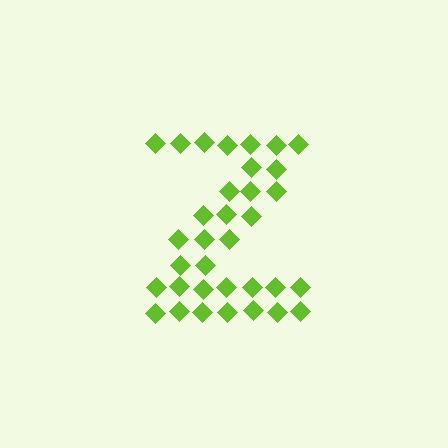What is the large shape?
The large shape is the letter Z.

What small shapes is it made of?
It is made of small diamonds.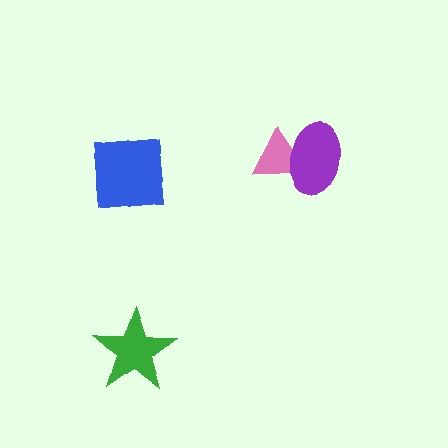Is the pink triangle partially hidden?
Yes, it is partially covered by another shape.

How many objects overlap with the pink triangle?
1 object overlaps with the pink triangle.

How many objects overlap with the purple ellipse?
1 object overlaps with the purple ellipse.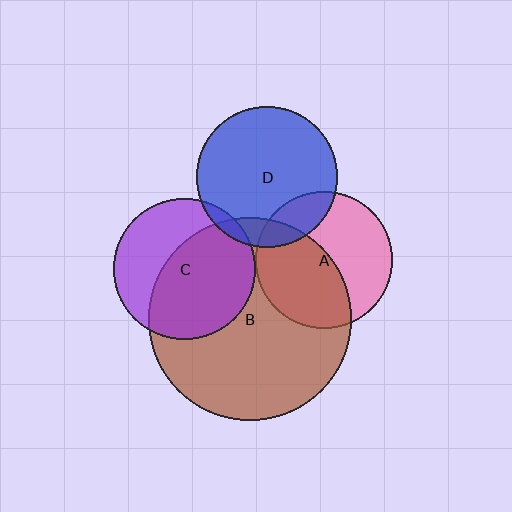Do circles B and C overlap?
Yes.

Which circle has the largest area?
Circle B (brown).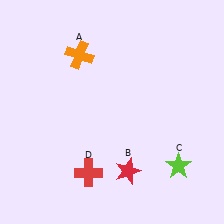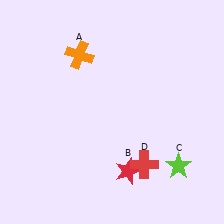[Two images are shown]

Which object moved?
The red cross (D) moved right.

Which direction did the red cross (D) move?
The red cross (D) moved right.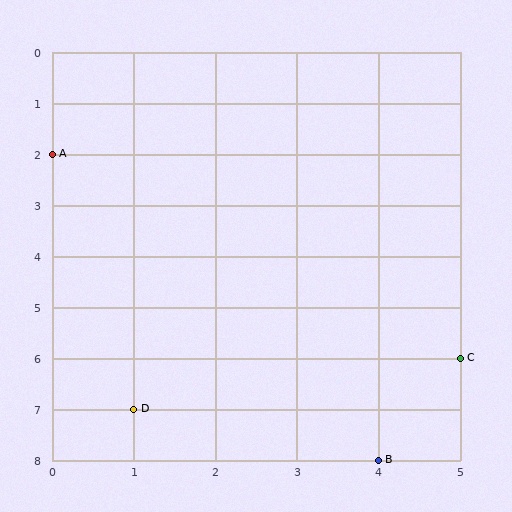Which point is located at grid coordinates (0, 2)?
Point A is at (0, 2).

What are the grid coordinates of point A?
Point A is at grid coordinates (0, 2).